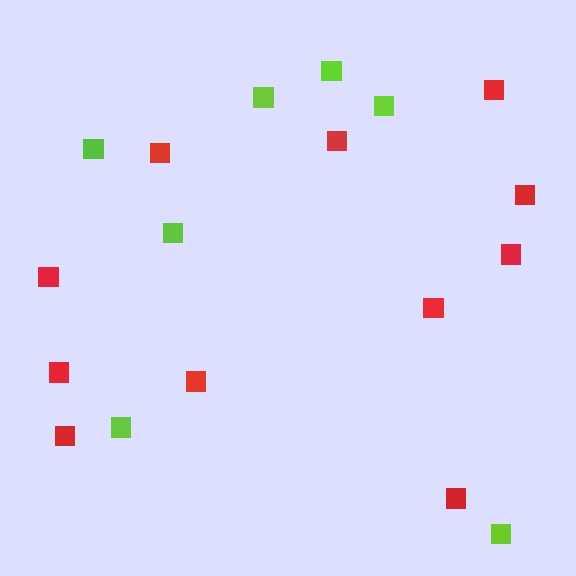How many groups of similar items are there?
There are 2 groups: one group of red squares (11) and one group of lime squares (7).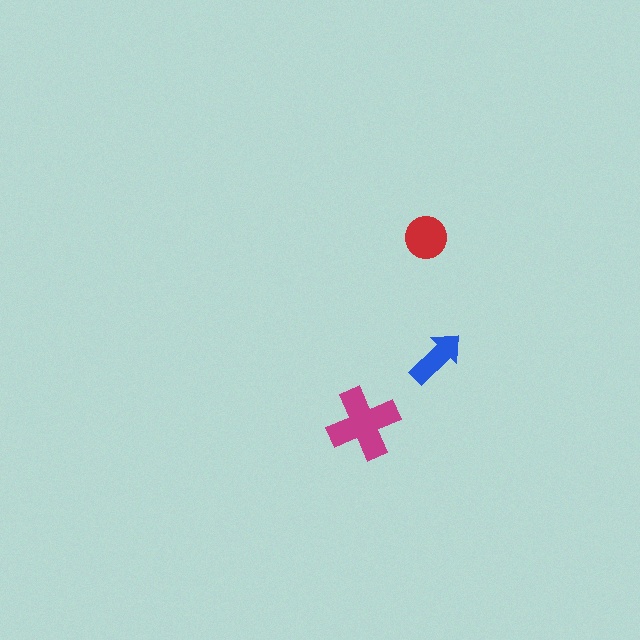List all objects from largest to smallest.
The magenta cross, the red circle, the blue arrow.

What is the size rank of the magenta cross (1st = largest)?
1st.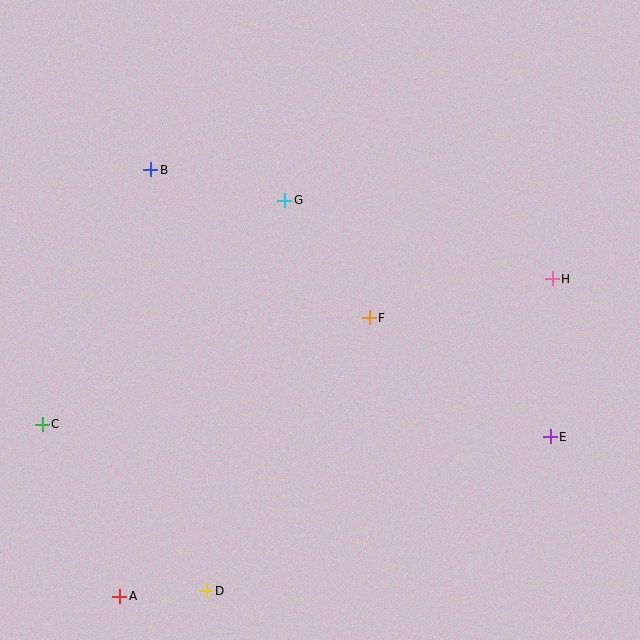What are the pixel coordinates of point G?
Point G is at (285, 200).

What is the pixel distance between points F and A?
The distance between F and A is 374 pixels.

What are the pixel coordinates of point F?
Point F is at (369, 318).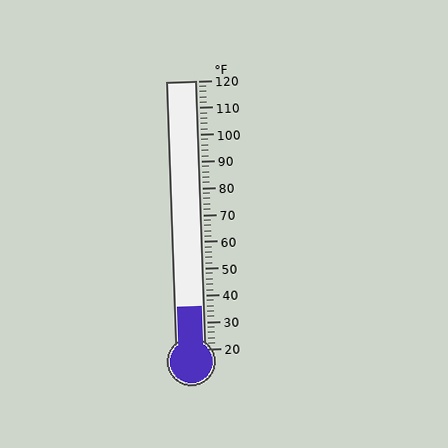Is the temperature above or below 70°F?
The temperature is below 70°F.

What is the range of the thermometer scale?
The thermometer scale ranges from 20°F to 120°F.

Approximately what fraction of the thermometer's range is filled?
The thermometer is filled to approximately 15% of its range.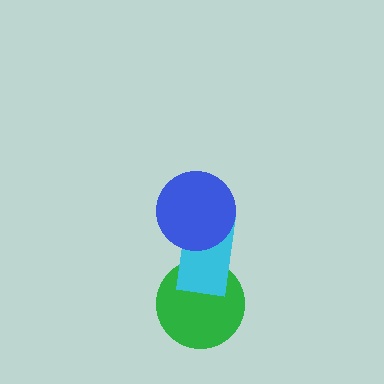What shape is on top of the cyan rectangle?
The blue circle is on top of the cyan rectangle.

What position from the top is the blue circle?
The blue circle is 1st from the top.